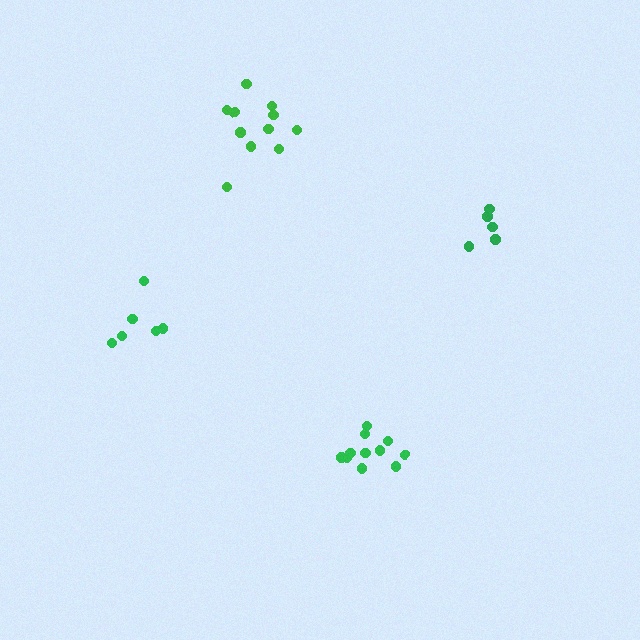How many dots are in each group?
Group 1: 11 dots, Group 2: 11 dots, Group 3: 6 dots, Group 4: 5 dots (33 total).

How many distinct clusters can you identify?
There are 4 distinct clusters.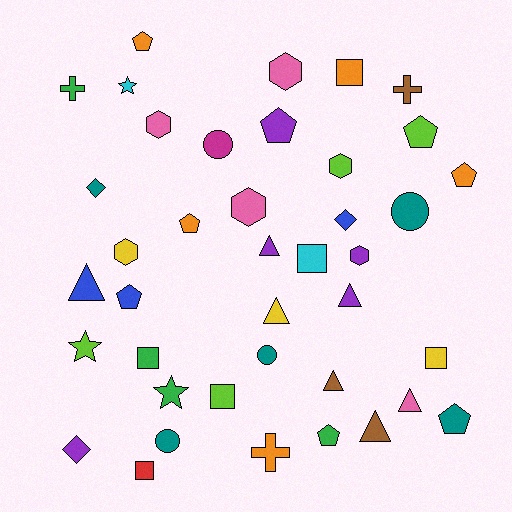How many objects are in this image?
There are 40 objects.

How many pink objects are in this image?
There are 4 pink objects.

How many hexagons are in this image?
There are 6 hexagons.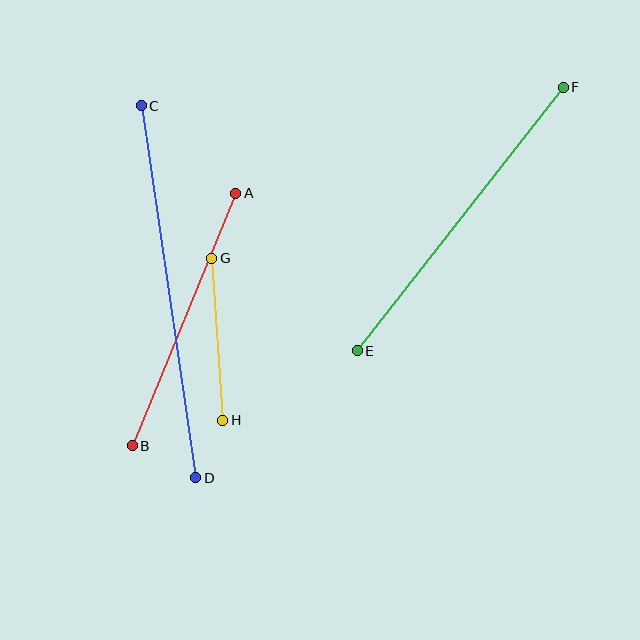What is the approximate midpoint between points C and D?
The midpoint is at approximately (168, 292) pixels.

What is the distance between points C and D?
The distance is approximately 376 pixels.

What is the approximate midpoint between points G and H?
The midpoint is at approximately (217, 339) pixels.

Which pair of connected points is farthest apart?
Points C and D are farthest apart.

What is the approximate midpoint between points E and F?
The midpoint is at approximately (460, 219) pixels.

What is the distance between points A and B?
The distance is approximately 273 pixels.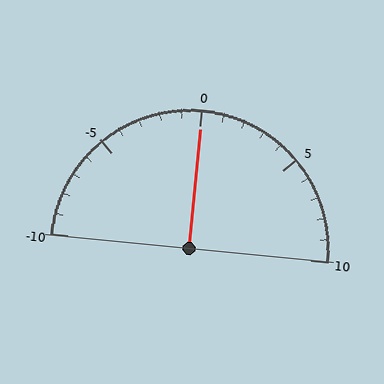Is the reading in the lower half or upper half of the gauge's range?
The reading is in the upper half of the range (-10 to 10).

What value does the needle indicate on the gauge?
The needle indicates approximately 0.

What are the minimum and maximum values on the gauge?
The gauge ranges from -10 to 10.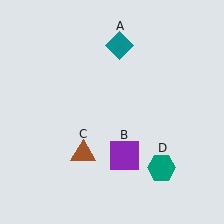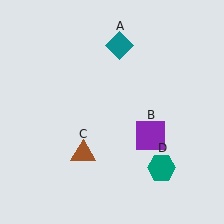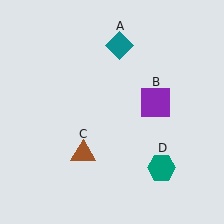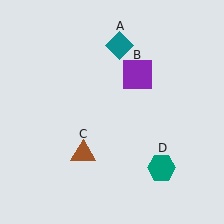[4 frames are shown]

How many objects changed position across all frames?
1 object changed position: purple square (object B).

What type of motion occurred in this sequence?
The purple square (object B) rotated counterclockwise around the center of the scene.